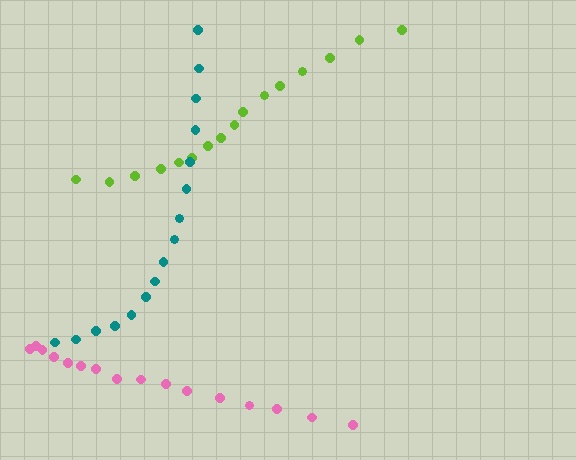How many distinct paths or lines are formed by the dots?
There are 3 distinct paths.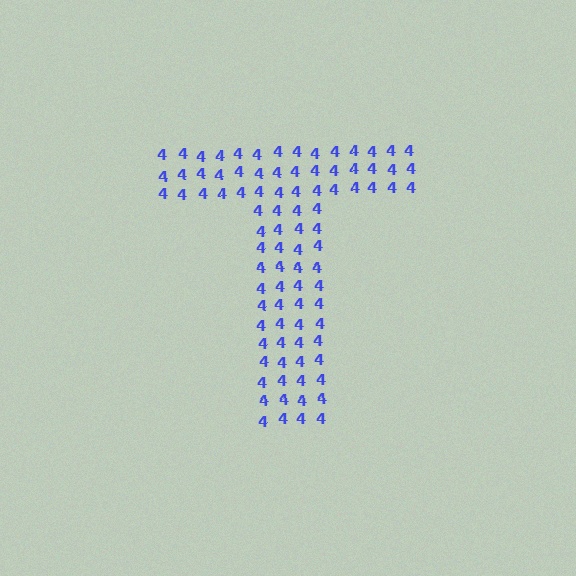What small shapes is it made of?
It is made of small digit 4's.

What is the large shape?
The large shape is the letter T.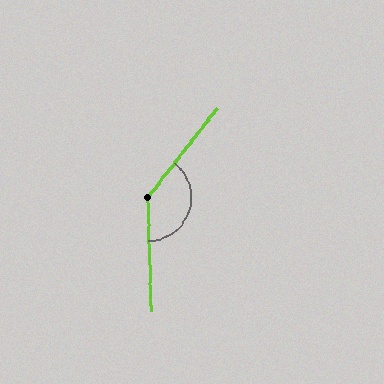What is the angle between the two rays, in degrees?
Approximately 141 degrees.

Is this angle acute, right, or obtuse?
It is obtuse.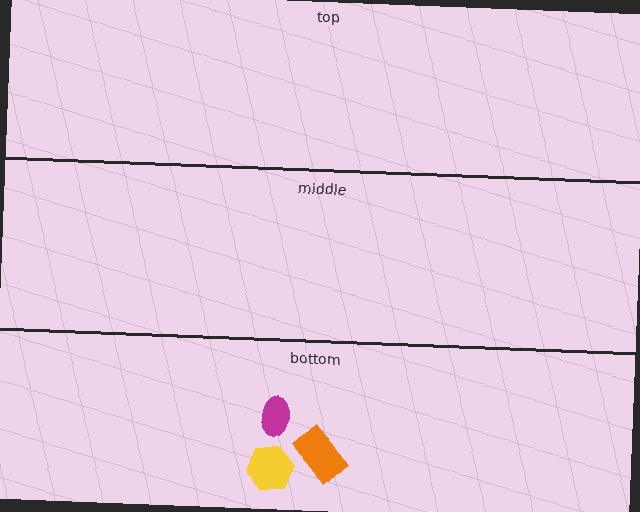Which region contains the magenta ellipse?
The bottom region.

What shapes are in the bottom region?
The magenta ellipse, the yellow hexagon, the orange rectangle.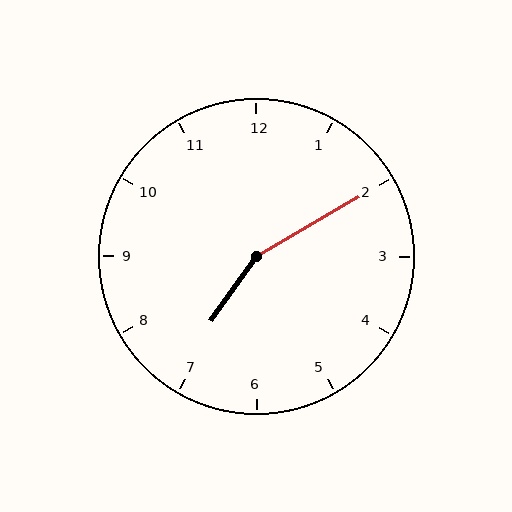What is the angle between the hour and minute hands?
Approximately 155 degrees.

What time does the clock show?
7:10.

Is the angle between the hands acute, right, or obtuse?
It is obtuse.